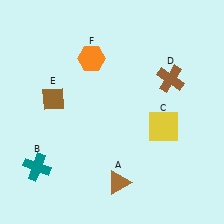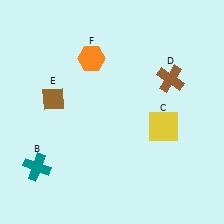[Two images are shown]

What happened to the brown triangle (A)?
The brown triangle (A) was removed in Image 2. It was in the bottom-right area of Image 1.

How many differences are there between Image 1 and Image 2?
There is 1 difference between the two images.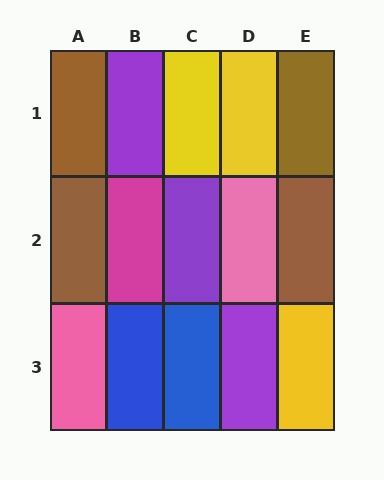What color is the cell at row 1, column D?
Yellow.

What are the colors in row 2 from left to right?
Brown, magenta, purple, pink, brown.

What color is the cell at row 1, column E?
Brown.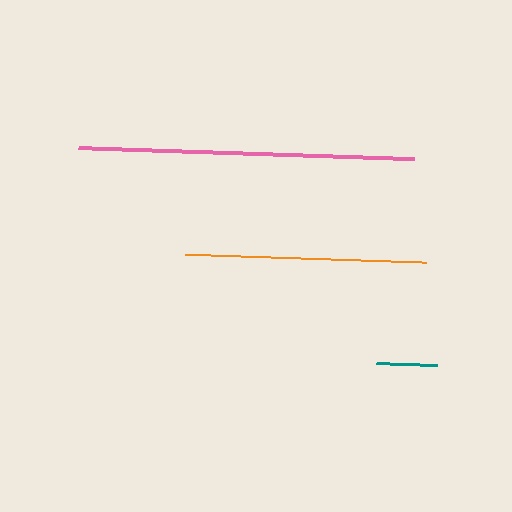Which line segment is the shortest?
The teal line is the shortest at approximately 61 pixels.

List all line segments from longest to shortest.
From longest to shortest: pink, orange, teal.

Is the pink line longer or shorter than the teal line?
The pink line is longer than the teal line.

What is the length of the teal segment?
The teal segment is approximately 61 pixels long.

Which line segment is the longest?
The pink line is the longest at approximately 336 pixels.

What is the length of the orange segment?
The orange segment is approximately 241 pixels long.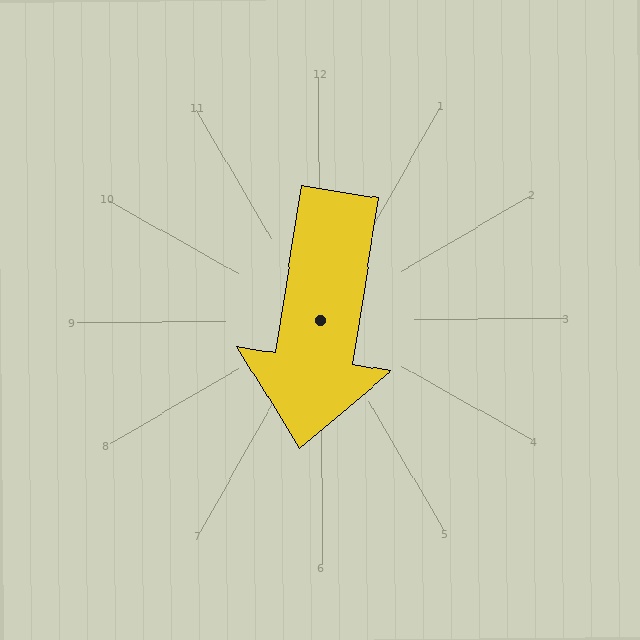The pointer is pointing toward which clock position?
Roughly 6 o'clock.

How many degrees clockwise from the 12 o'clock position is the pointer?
Approximately 189 degrees.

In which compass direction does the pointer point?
South.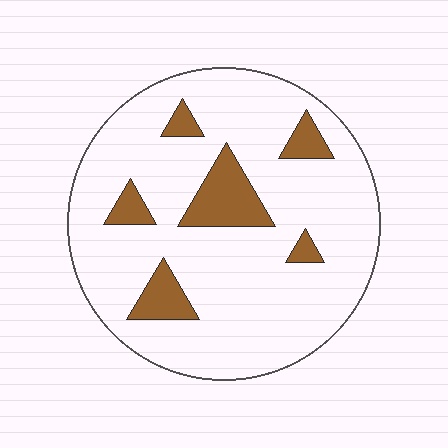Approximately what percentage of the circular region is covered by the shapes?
Approximately 15%.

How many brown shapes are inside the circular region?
6.